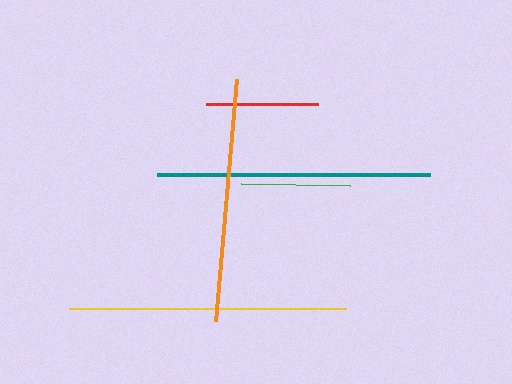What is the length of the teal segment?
The teal segment is approximately 273 pixels long.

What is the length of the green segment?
The green segment is approximately 109 pixels long.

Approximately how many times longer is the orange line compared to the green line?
The orange line is approximately 2.2 times the length of the green line.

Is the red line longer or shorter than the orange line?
The orange line is longer than the red line.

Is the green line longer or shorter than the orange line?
The orange line is longer than the green line.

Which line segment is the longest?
The yellow line is the longest at approximately 278 pixels.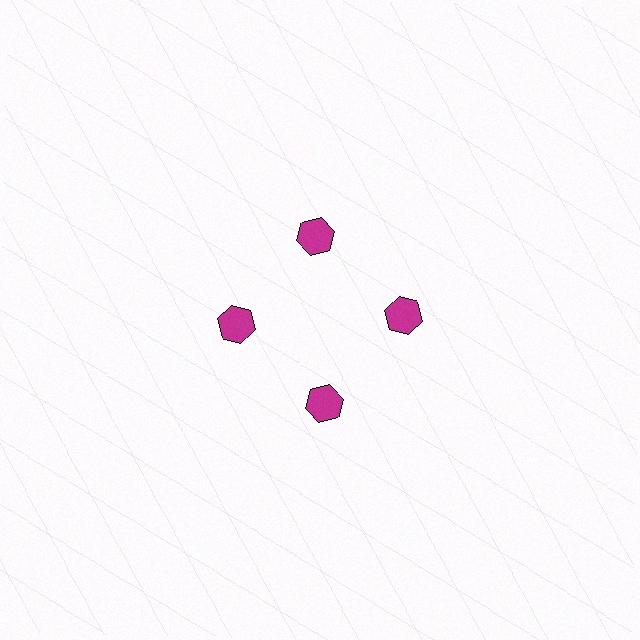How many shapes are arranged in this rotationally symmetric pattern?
There are 4 shapes, arranged in 4 groups of 1.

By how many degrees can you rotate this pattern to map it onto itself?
The pattern maps onto itself every 90 degrees of rotation.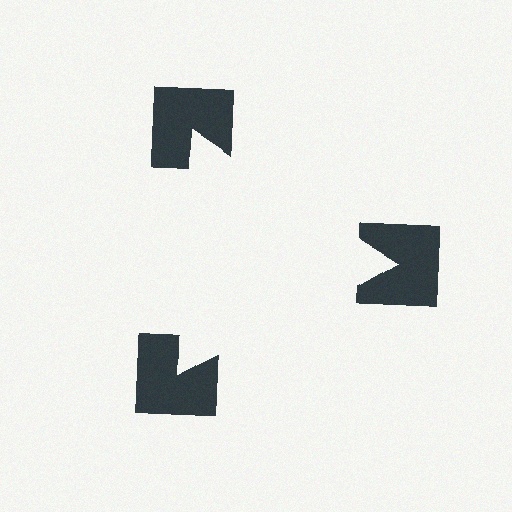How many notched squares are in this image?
There are 3 — one at each vertex of the illusory triangle.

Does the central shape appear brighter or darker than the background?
It typically appears slightly brighter than the background, even though no actual brightness change is drawn.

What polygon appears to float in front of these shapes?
An illusory triangle — its edges are inferred from the aligned wedge cuts in the notched squares, not physically drawn.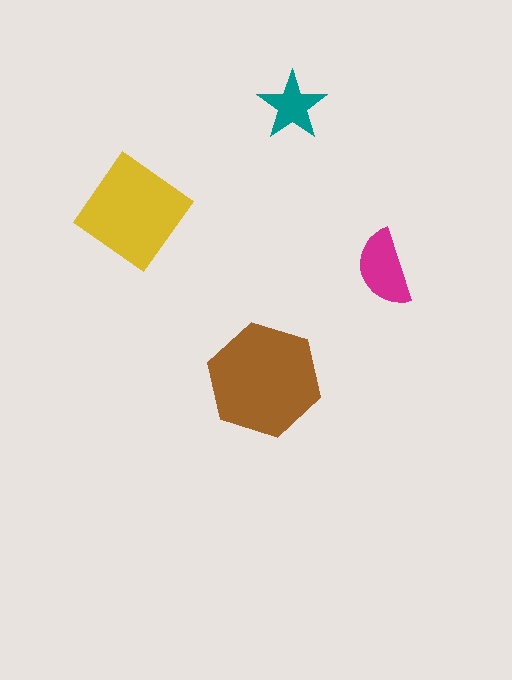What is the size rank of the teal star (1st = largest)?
4th.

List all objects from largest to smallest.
The brown hexagon, the yellow diamond, the magenta semicircle, the teal star.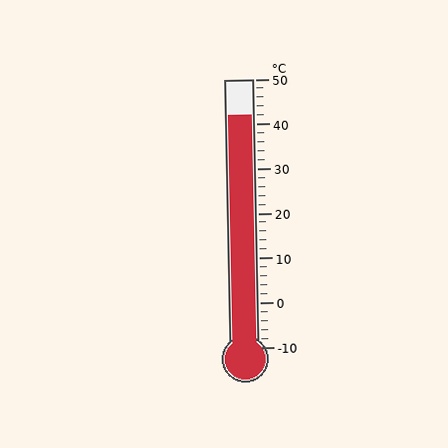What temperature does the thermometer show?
The thermometer shows approximately 42°C.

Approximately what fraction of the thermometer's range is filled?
The thermometer is filled to approximately 85% of its range.